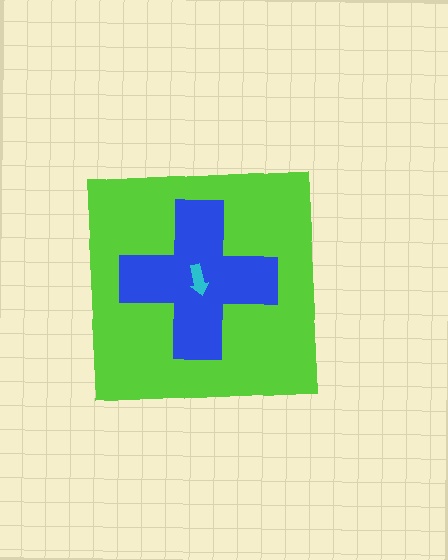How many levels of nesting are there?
3.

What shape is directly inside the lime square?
The blue cross.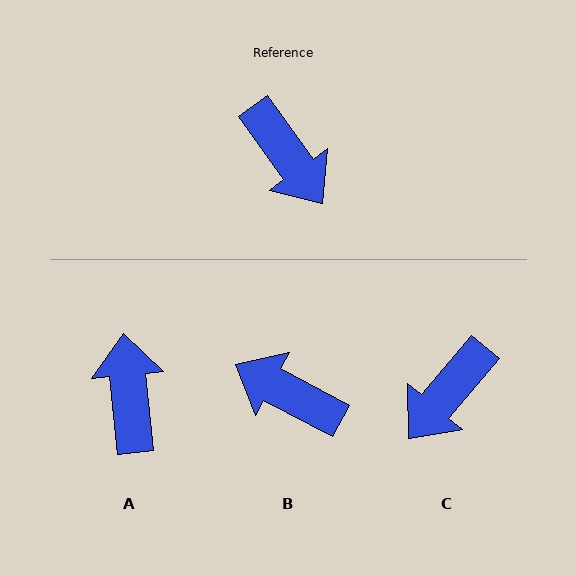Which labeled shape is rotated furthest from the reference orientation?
B, about 153 degrees away.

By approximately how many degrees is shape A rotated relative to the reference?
Approximately 150 degrees counter-clockwise.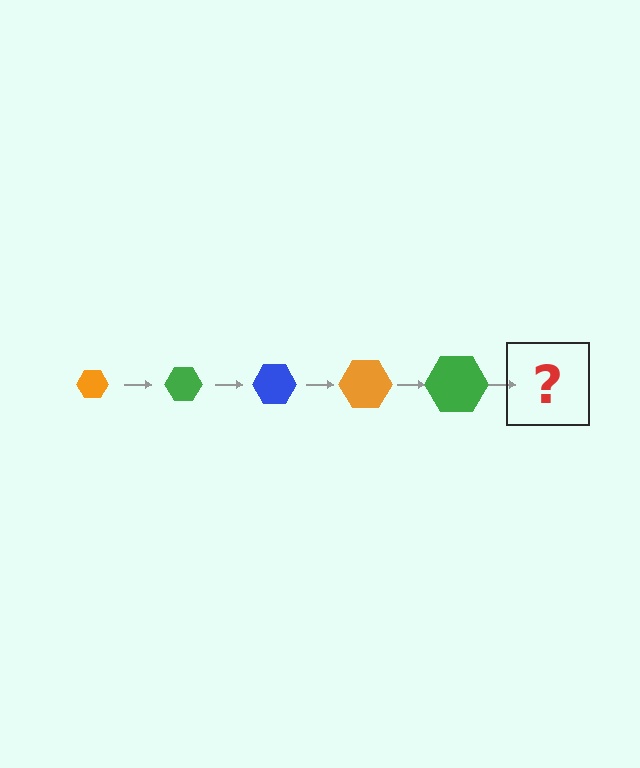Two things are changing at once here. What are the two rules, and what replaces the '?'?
The two rules are that the hexagon grows larger each step and the color cycles through orange, green, and blue. The '?' should be a blue hexagon, larger than the previous one.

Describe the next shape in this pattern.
It should be a blue hexagon, larger than the previous one.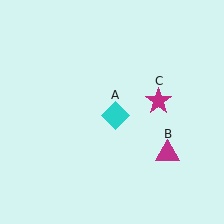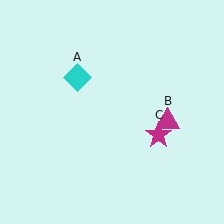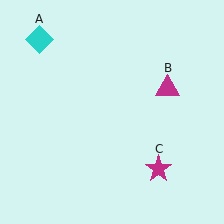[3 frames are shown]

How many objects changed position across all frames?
3 objects changed position: cyan diamond (object A), magenta triangle (object B), magenta star (object C).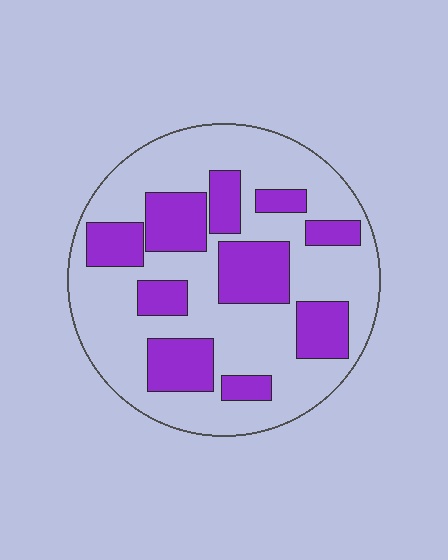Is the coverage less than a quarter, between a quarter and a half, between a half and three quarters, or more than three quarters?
Between a quarter and a half.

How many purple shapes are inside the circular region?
10.